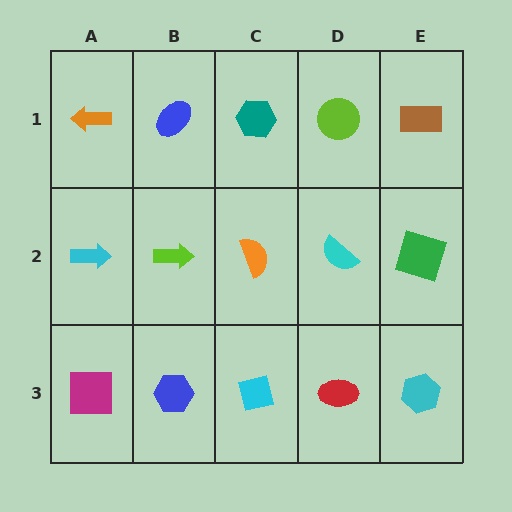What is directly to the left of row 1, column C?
A blue ellipse.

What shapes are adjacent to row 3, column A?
A cyan arrow (row 2, column A), a blue hexagon (row 3, column B).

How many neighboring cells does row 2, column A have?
3.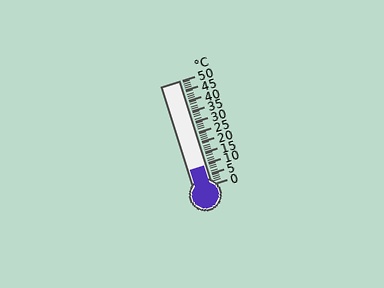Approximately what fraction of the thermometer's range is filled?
The thermometer is filled to approximately 20% of its range.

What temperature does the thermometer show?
The thermometer shows approximately 9°C.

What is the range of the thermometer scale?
The thermometer scale ranges from 0°C to 50°C.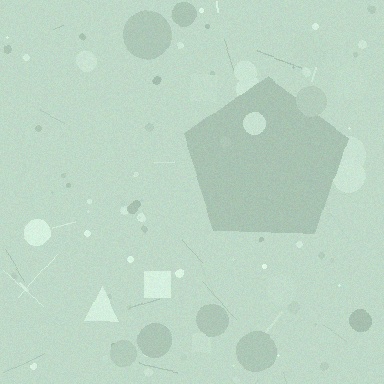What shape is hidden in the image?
A pentagon is hidden in the image.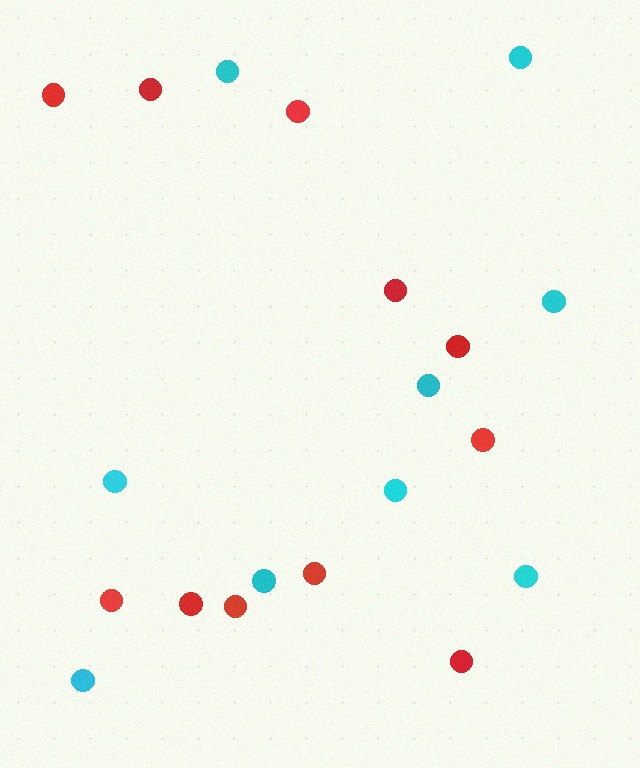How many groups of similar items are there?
There are 2 groups: one group of cyan circles (9) and one group of red circles (11).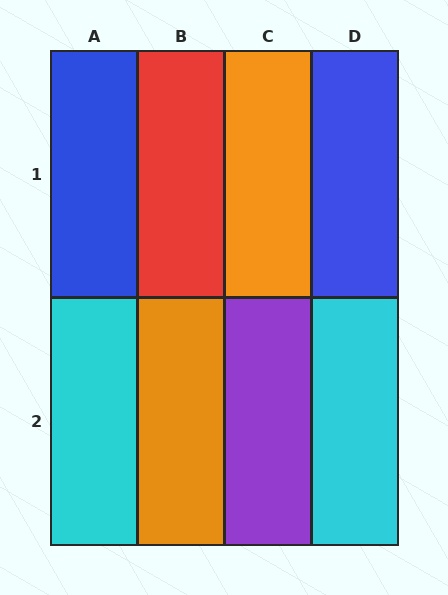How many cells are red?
1 cell is red.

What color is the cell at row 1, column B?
Red.